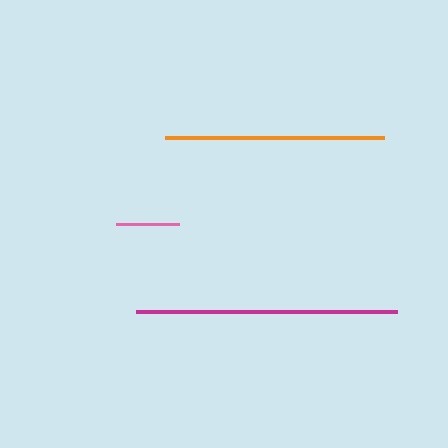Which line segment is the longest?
The magenta line is the longest at approximately 261 pixels.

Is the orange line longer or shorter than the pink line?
The orange line is longer than the pink line.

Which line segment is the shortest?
The pink line is the shortest at approximately 63 pixels.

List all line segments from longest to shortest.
From longest to shortest: magenta, orange, pink.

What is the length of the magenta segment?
The magenta segment is approximately 261 pixels long.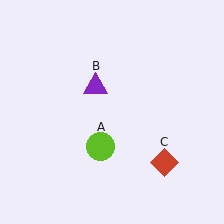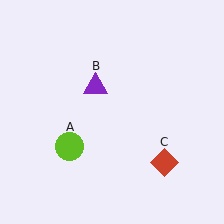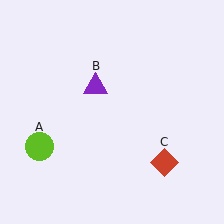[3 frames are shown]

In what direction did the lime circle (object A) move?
The lime circle (object A) moved left.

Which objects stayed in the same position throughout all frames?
Purple triangle (object B) and red diamond (object C) remained stationary.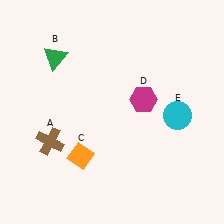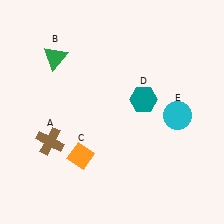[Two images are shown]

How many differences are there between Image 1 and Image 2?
There is 1 difference between the two images.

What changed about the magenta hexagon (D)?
In Image 1, D is magenta. In Image 2, it changed to teal.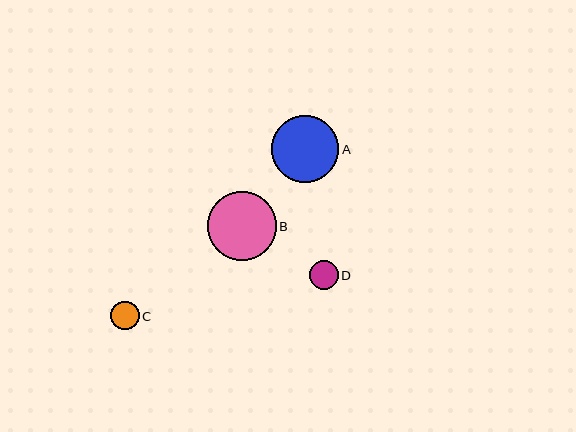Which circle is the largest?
Circle B is the largest with a size of approximately 69 pixels.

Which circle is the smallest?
Circle C is the smallest with a size of approximately 28 pixels.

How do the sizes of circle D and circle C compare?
Circle D and circle C are approximately the same size.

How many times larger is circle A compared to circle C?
Circle A is approximately 2.3 times the size of circle C.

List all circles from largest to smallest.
From largest to smallest: B, A, D, C.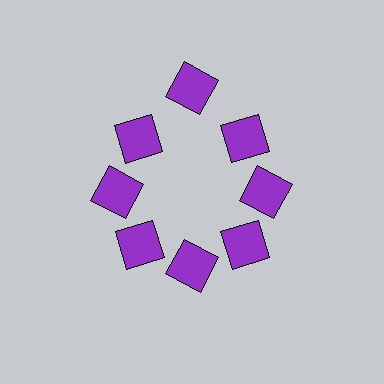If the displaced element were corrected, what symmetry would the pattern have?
It would have 8-fold rotational symmetry — the pattern would map onto itself every 45 degrees.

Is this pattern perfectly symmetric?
No. The 8 purple squares are arranged in a ring, but one element near the 12 o'clock position is pushed outward from the center, breaking the 8-fold rotational symmetry.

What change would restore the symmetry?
The symmetry would be restored by moving it inward, back onto the ring so that all 8 squares sit at equal angles and equal distance from the center.